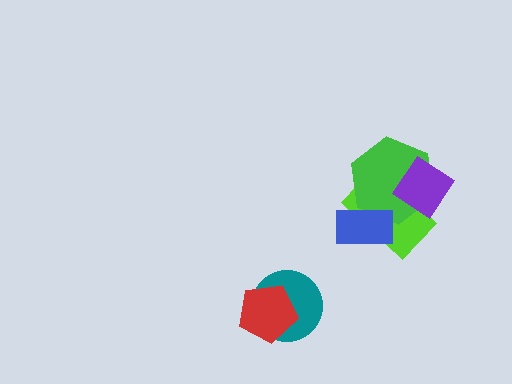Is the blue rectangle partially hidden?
No, no other shape covers it.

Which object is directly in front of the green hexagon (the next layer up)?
The purple diamond is directly in front of the green hexagon.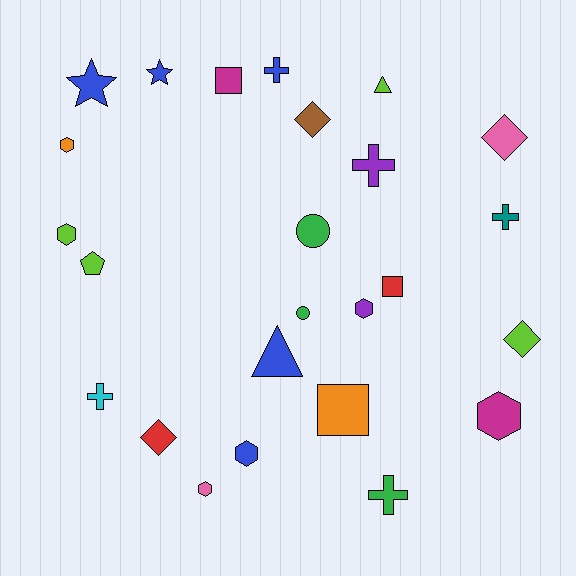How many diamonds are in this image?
There are 4 diamonds.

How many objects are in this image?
There are 25 objects.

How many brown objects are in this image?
There is 1 brown object.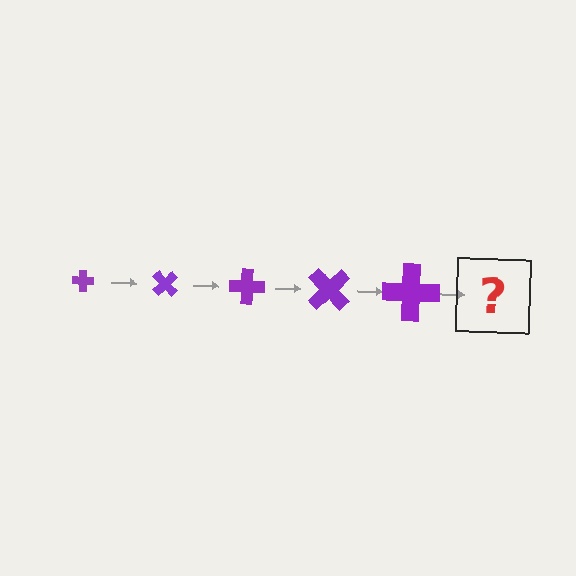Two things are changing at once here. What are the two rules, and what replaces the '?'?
The two rules are that the cross grows larger each step and it rotates 45 degrees each step. The '?' should be a cross, larger than the previous one and rotated 225 degrees from the start.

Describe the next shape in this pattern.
It should be a cross, larger than the previous one and rotated 225 degrees from the start.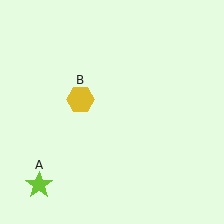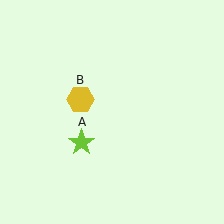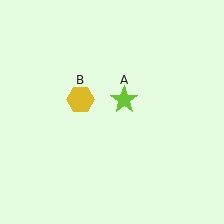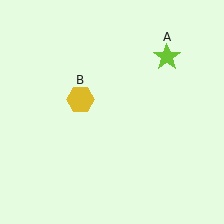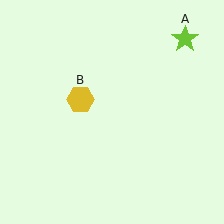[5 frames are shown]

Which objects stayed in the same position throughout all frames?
Yellow hexagon (object B) remained stationary.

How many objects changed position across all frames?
1 object changed position: lime star (object A).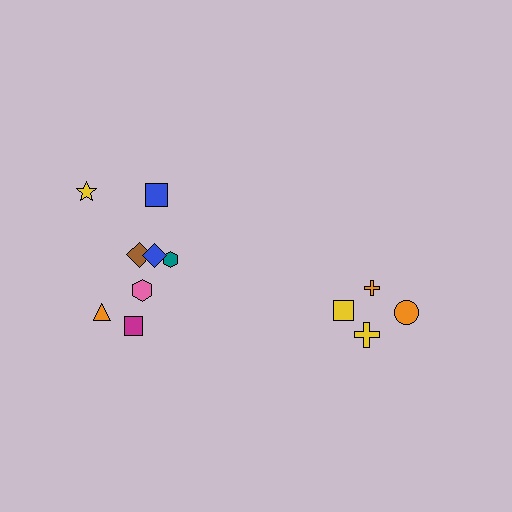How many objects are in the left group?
There are 8 objects.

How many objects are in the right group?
There are 4 objects.